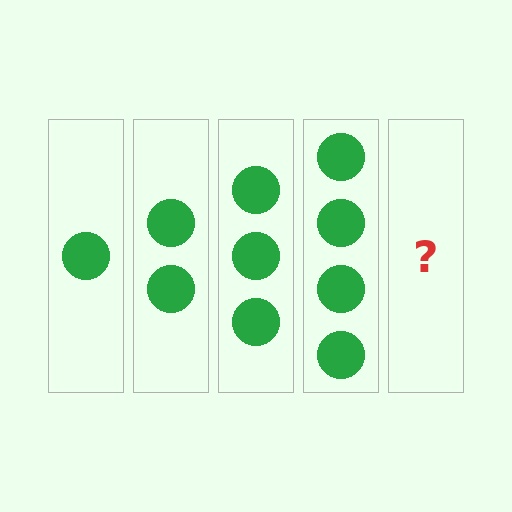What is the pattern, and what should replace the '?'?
The pattern is that each step adds one more circle. The '?' should be 5 circles.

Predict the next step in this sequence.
The next step is 5 circles.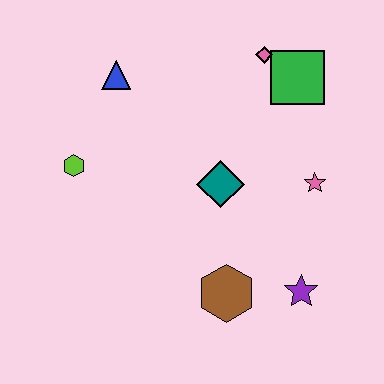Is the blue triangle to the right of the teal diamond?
No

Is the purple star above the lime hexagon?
No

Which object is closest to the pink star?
The teal diamond is closest to the pink star.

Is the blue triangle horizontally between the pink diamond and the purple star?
No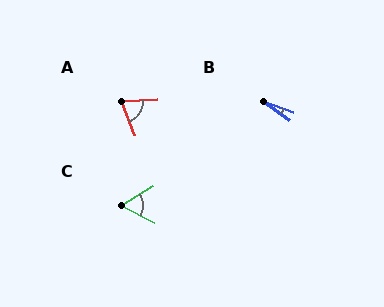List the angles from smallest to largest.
B (16°), C (59°), A (72°).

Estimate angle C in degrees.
Approximately 59 degrees.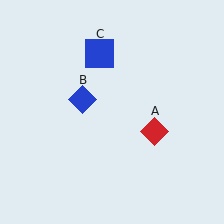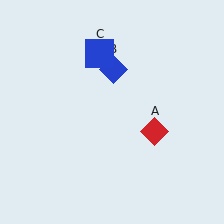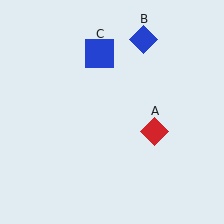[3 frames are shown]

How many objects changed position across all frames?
1 object changed position: blue diamond (object B).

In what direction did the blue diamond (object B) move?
The blue diamond (object B) moved up and to the right.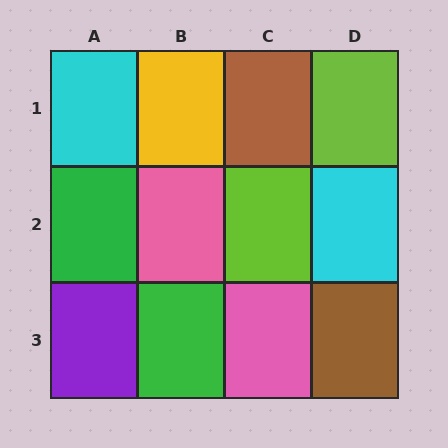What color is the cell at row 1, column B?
Yellow.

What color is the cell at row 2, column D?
Cyan.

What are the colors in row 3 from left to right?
Purple, green, pink, brown.